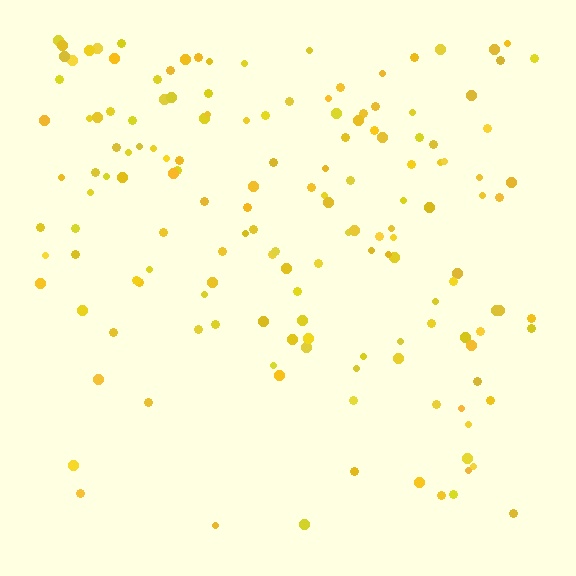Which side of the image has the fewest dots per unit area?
The bottom.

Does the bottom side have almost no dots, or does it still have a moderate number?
Still a moderate number, just noticeably fewer than the top.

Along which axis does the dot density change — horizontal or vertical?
Vertical.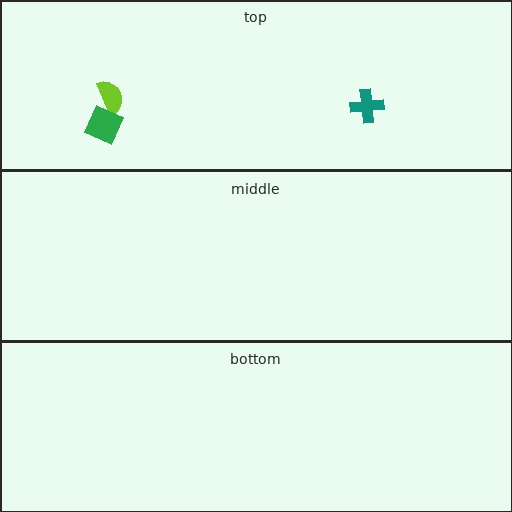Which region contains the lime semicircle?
The top region.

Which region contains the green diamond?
The top region.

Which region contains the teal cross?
The top region.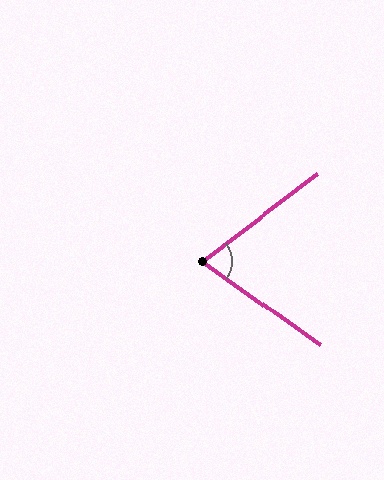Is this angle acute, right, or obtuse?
It is acute.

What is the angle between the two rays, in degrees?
Approximately 73 degrees.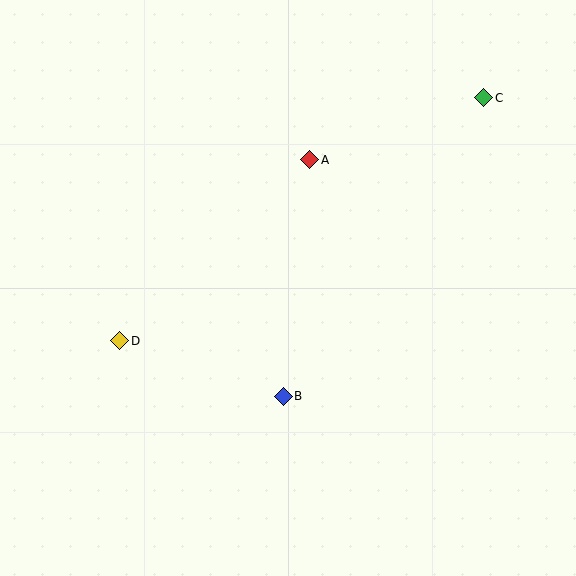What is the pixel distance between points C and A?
The distance between C and A is 185 pixels.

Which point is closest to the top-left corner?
Point A is closest to the top-left corner.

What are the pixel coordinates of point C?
Point C is at (484, 98).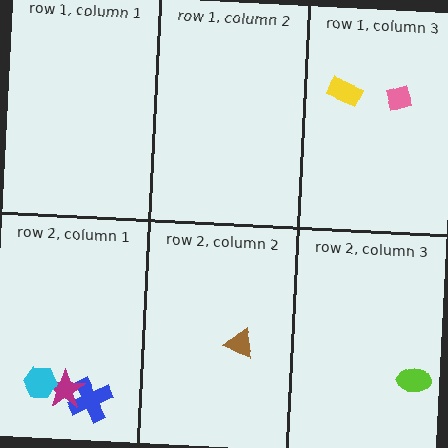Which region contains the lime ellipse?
The row 2, column 3 region.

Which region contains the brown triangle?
The row 2, column 2 region.